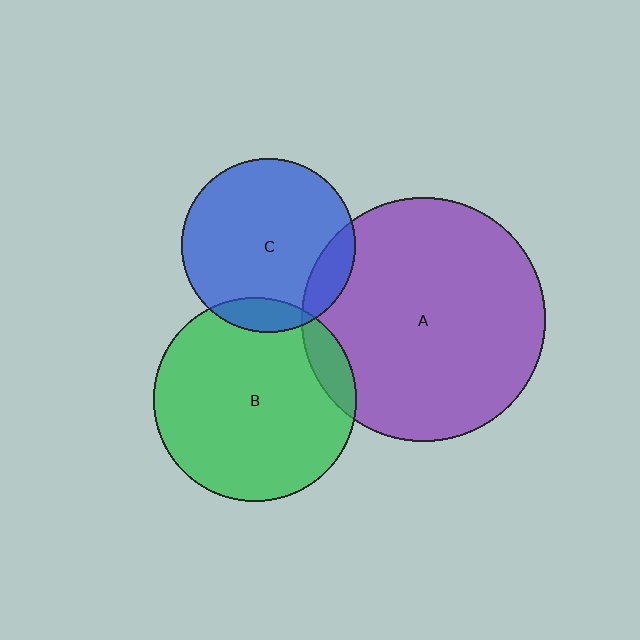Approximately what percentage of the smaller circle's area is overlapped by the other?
Approximately 10%.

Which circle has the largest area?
Circle A (purple).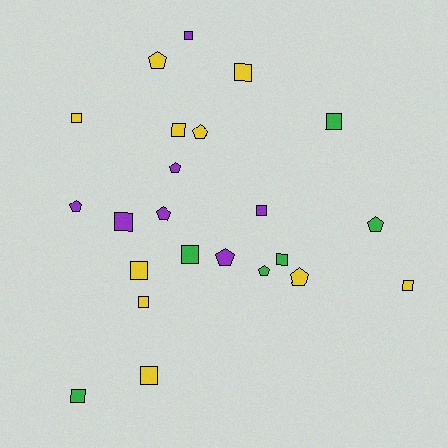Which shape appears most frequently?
Square, with 14 objects.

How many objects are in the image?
There are 23 objects.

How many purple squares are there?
There are 3 purple squares.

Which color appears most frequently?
Yellow, with 10 objects.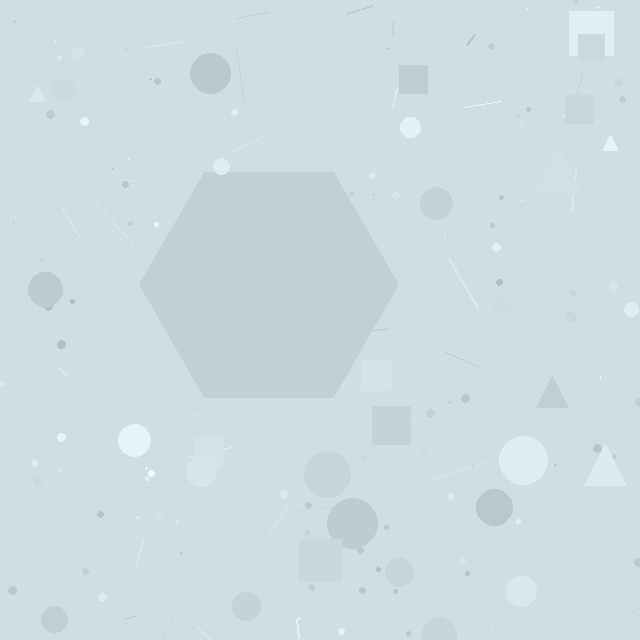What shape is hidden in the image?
A hexagon is hidden in the image.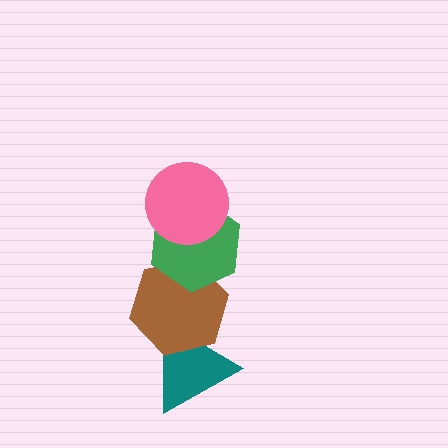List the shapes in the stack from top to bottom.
From top to bottom: the pink circle, the green hexagon, the brown hexagon, the teal triangle.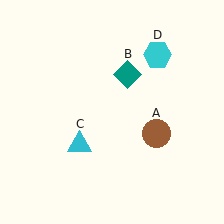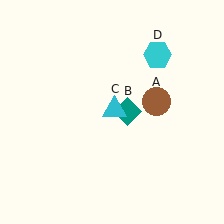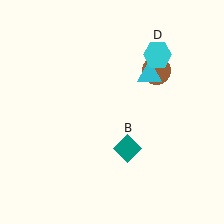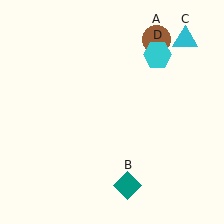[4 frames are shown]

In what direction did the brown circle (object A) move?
The brown circle (object A) moved up.